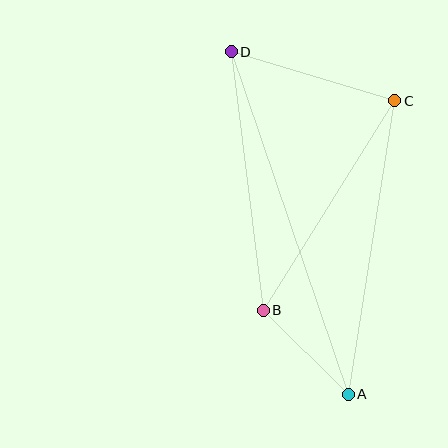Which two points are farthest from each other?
Points A and D are farthest from each other.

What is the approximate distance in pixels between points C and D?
The distance between C and D is approximately 171 pixels.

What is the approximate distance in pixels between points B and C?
The distance between B and C is approximately 247 pixels.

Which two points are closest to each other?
Points A and B are closest to each other.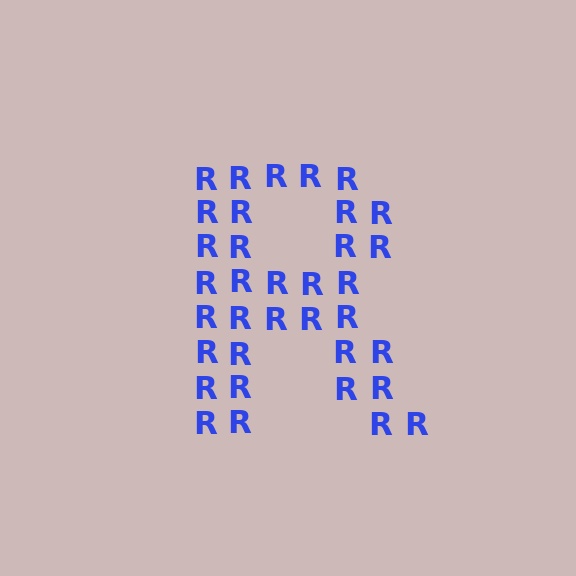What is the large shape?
The large shape is the letter R.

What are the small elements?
The small elements are letter R's.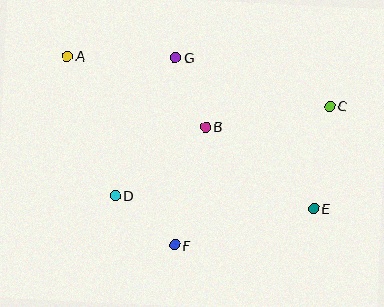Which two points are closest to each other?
Points B and G are closest to each other.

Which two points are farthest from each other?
Points A and E are farthest from each other.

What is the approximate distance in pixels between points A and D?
The distance between A and D is approximately 148 pixels.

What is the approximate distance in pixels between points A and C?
The distance between A and C is approximately 267 pixels.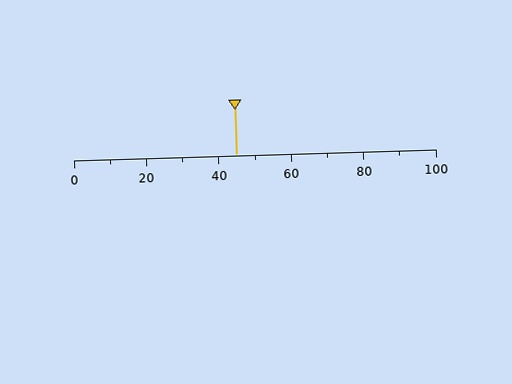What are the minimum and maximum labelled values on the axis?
The axis runs from 0 to 100.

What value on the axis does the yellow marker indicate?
The marker indicates approximately 45.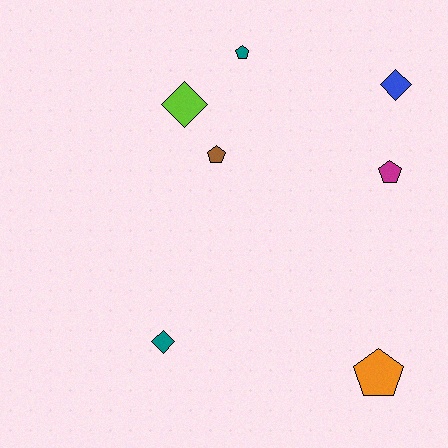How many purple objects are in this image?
There are no purple objects.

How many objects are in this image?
There are 7 objects.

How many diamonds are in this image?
There are 3 diamonds.